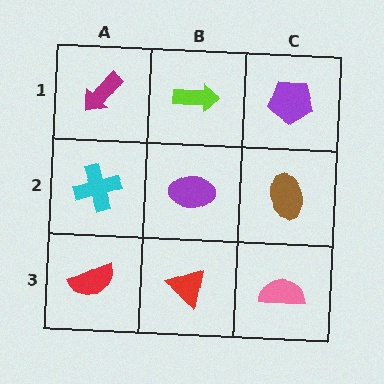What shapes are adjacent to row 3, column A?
A cyan cross (row 2, column A), a red triangle (row 3, column B).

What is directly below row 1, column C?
A brown ellipse.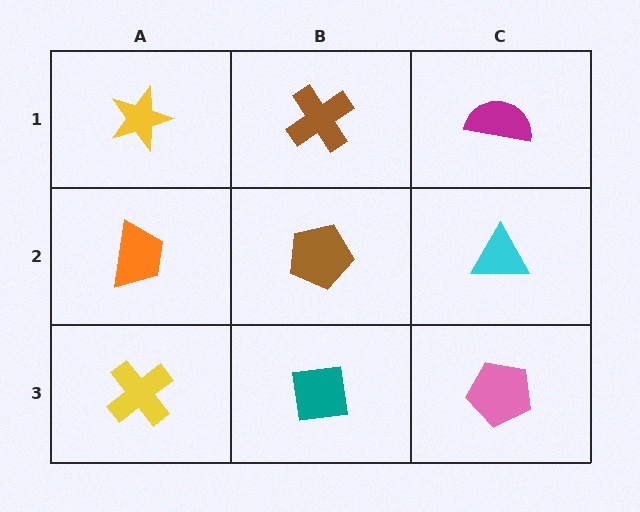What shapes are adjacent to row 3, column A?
An orange trapezoid (row 2, column A), a teal square (row 3, column B).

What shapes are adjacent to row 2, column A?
A yellow star (row 1, column A), a yellow cross (row 3, column A), a brown pentagon (row 2, column B).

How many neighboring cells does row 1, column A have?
2.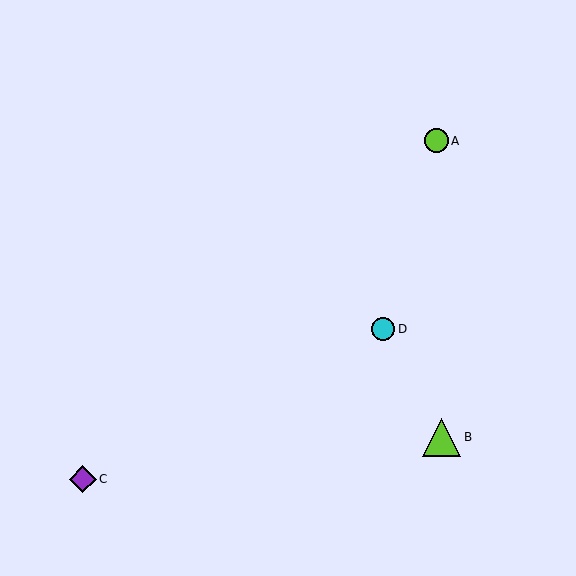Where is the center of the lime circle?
The center of the lime circle is at (436, 141).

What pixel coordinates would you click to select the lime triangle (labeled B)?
Click at (442, 437) to select the lime triangle B.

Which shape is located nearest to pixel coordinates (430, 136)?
The lime circle (labeled A) at (436, 141) is nearest to that location.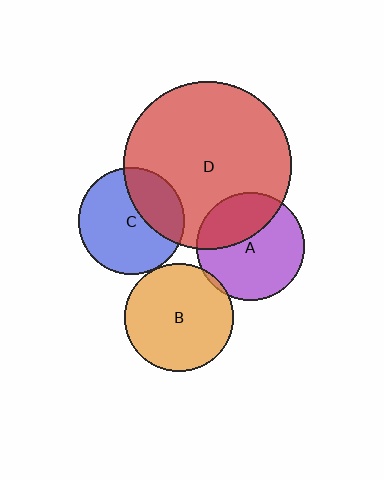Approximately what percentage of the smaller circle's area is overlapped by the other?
Approximately 30%.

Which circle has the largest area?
Circle D (red).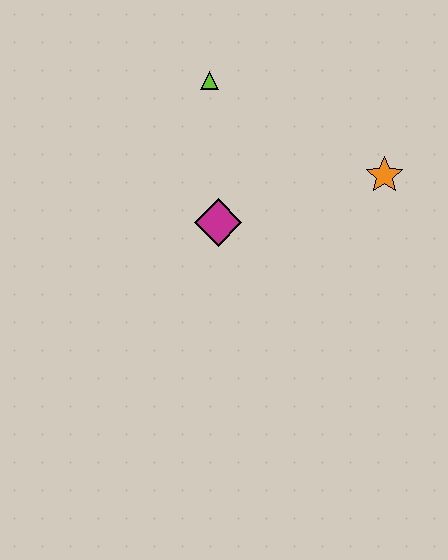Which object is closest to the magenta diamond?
The lime triangle is closest to the magenta diamond.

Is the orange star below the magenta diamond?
No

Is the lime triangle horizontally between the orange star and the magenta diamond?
No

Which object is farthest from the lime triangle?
The orange star is farthest from the lime triangle.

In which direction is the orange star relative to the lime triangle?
The orange star is to the right of the lime triangle.